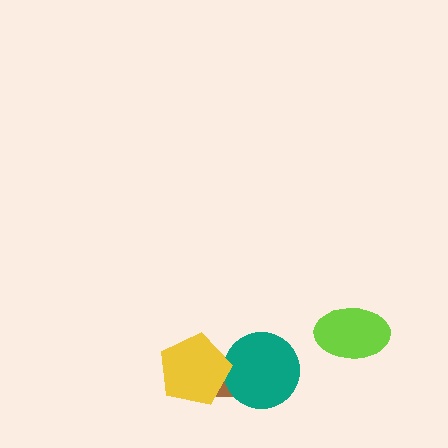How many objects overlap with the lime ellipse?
0 objects overlap with the lime ellipse.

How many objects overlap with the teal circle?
2 objects overlap with the teal circle.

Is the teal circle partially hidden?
Yes, it is partially covered by another shape.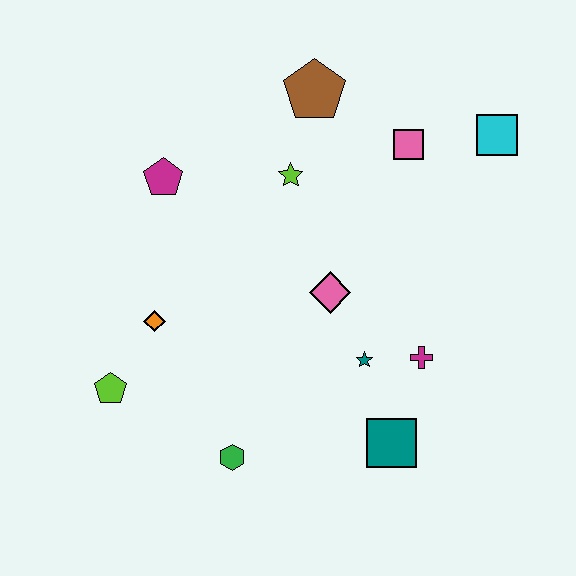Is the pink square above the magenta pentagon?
Yes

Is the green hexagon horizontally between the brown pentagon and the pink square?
No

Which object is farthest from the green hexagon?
The cyan square is farthest from the green hexagon.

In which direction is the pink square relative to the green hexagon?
The pink square is above the green hexagon.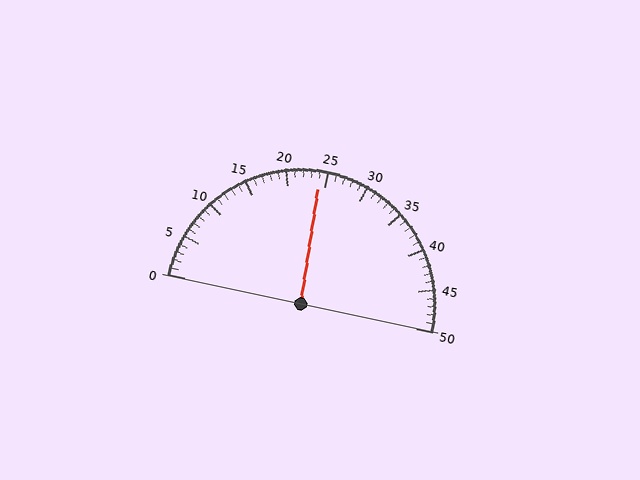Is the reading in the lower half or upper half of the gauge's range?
The reading is in the lower half of the range (0 to 50).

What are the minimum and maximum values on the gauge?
The gauge ranges from 0 to 50.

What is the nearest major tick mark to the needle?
The nearest major tick mark is 25.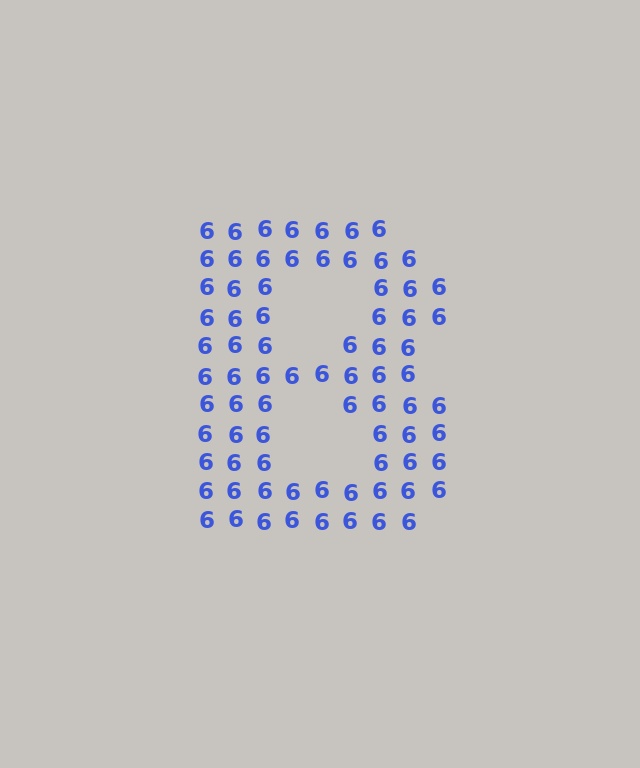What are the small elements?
The small elements are digit 6's.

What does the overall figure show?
The overall figure shows the letter B.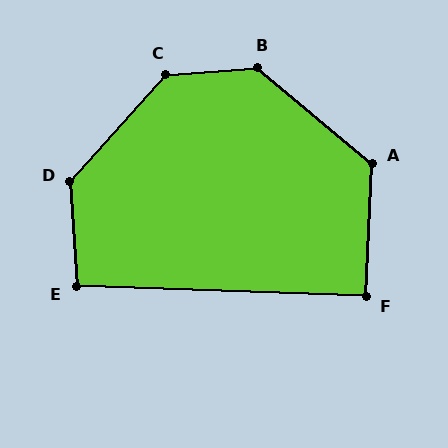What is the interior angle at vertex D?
Approximately 134 degrees (obtuse).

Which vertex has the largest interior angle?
C, at approximately 137 degrees.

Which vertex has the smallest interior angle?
F, at approximately 91 degrees.